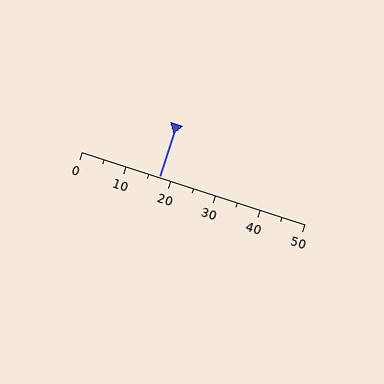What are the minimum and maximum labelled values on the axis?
The axis runs from 0 to 50.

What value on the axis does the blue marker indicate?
The marker indicates approximately 17.5.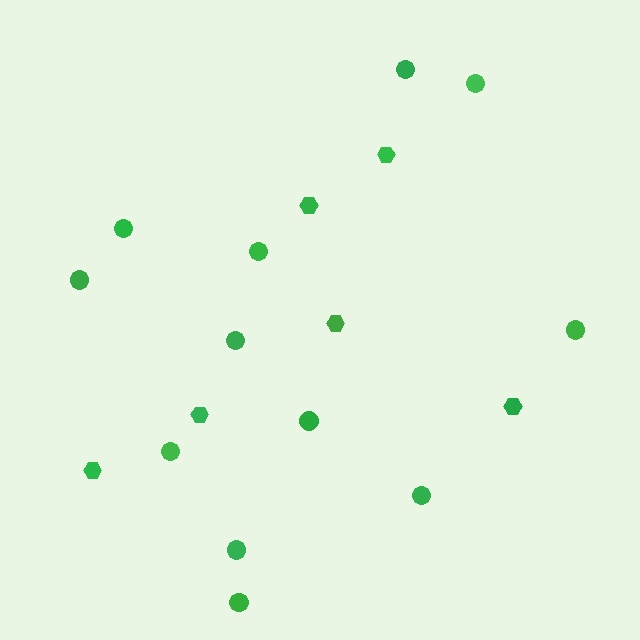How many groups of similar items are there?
There are 2 groups: one group of circles (12) and one group of hexagons (6).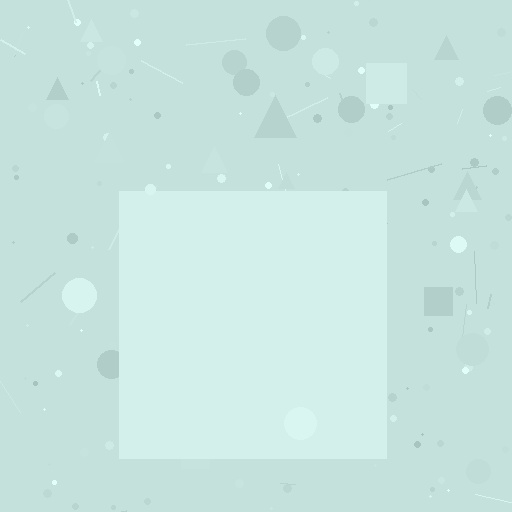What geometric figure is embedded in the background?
A square is embedded in the background.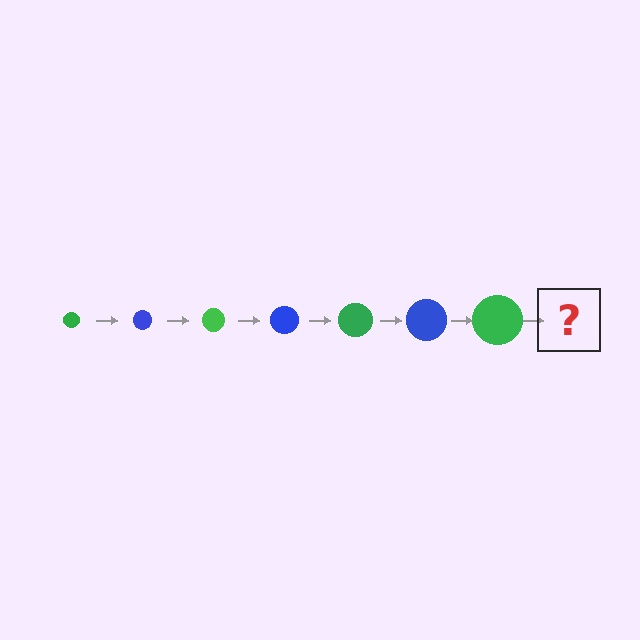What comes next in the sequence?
The next element should be a blue circle, larger than the previous one.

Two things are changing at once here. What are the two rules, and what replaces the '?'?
The two rules are that the circle grows larger each step and the color cycles through green and blue. The '?' should be a blue circle, larger than the previous one.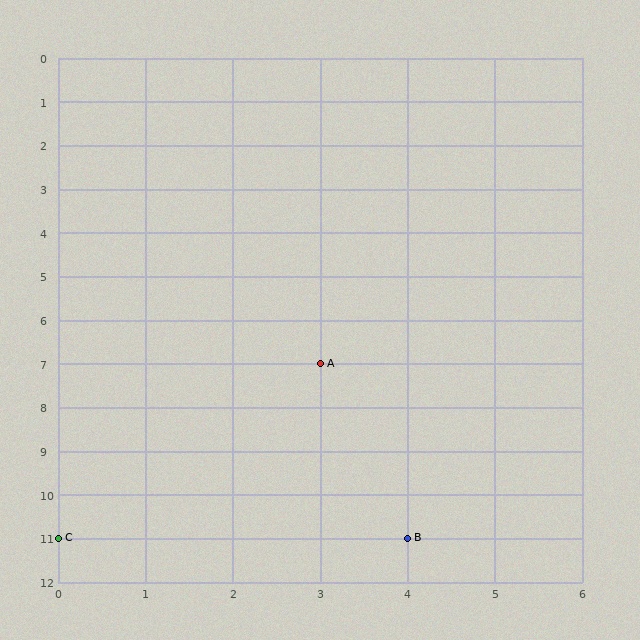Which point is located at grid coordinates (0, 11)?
Point C is at (0, 11).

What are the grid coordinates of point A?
Point A is at grid coordinates (3, 7).